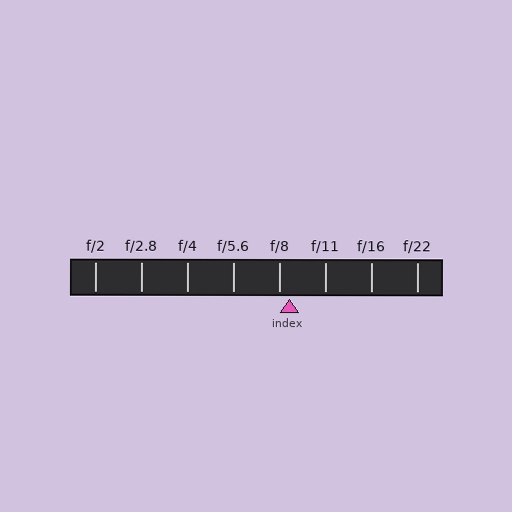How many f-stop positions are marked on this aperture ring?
There are 8 f-stop positions marked.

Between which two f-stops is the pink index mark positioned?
The index mark is between f/8 and f/11.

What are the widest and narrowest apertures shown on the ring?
The widest aperture shown is f/2 and the narrowest is f/22.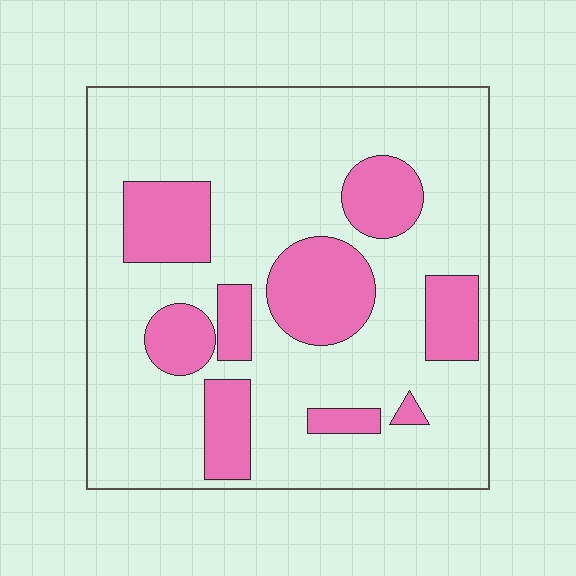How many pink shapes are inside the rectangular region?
9.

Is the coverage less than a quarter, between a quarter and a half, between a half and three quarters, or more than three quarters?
Between a quarter and a half.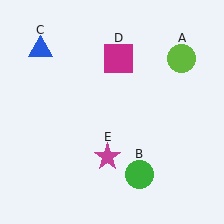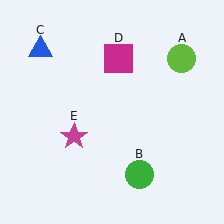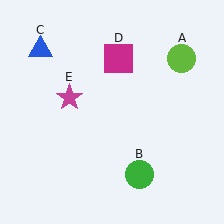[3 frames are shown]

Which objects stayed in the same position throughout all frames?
Lime circle (object A) and green circle (object B) and blue triangle (object C) and magenta square (object D) remained stationary.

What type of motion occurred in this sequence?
The magenta star (object E) rotated clockwise around the center of the scene.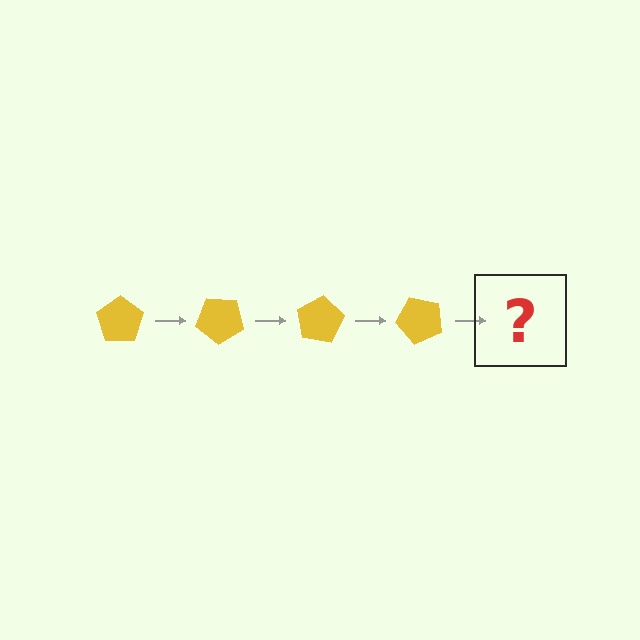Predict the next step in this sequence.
The next step is a yellow pentagon rotated 160 degrees.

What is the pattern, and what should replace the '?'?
The pattern is that the pentagon rotates 40 degrees each step. The '?' should be a yellow pentagon rotated 160 degrees.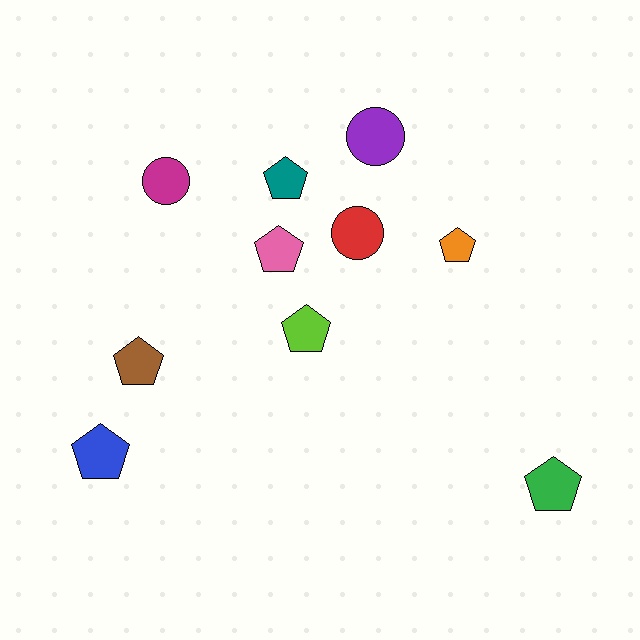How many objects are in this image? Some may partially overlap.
There are 10 objects.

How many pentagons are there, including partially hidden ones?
There are 7 pentagons.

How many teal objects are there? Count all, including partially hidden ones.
There is 1 teal object.